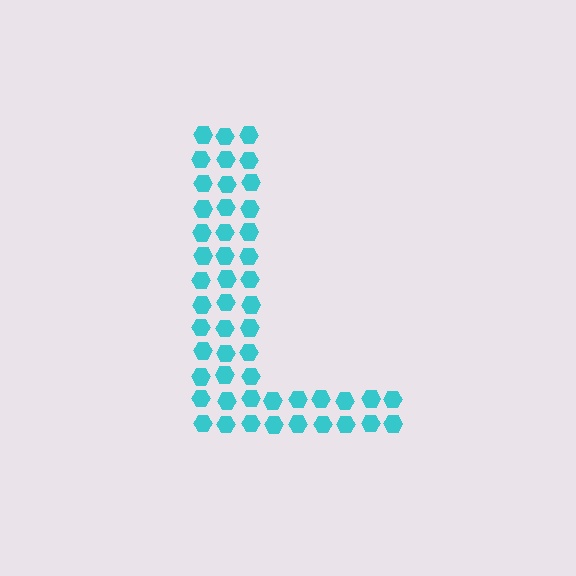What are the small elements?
The small elements are hexagons.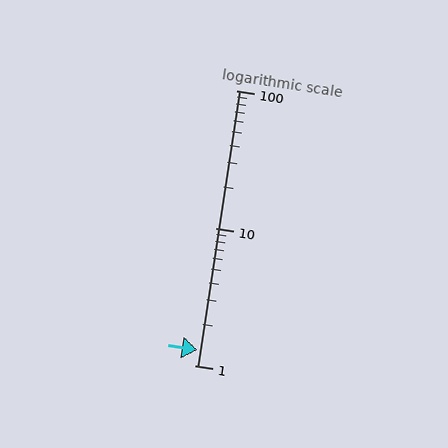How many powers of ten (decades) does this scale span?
The scale spans 2 decades, from 1 to 100.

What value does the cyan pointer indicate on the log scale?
The pointer indicates approximately 1.3.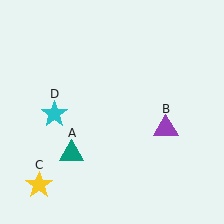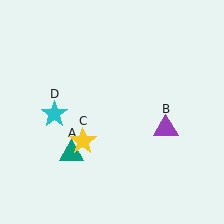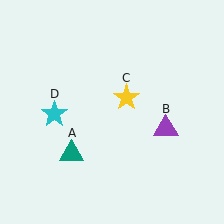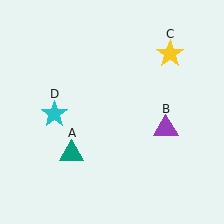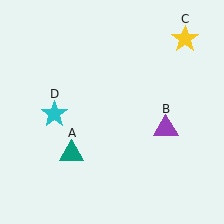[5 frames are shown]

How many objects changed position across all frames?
1 object changed position: yellow star (object C).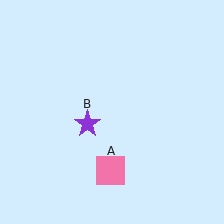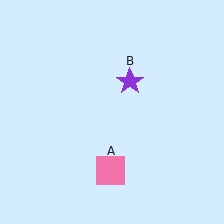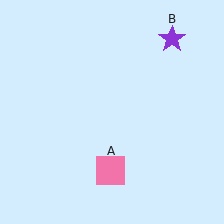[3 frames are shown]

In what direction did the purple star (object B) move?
The purple star (object B) moved up and to the right.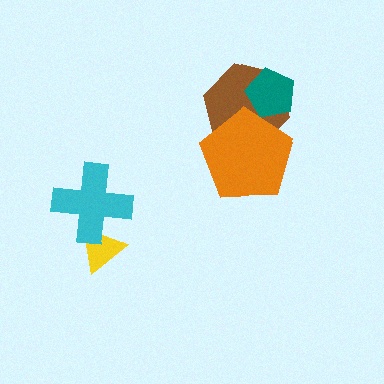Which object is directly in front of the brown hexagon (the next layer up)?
The teal pentagon is directly in front of the brown hexagon.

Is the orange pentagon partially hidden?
No, no other shape covers it.